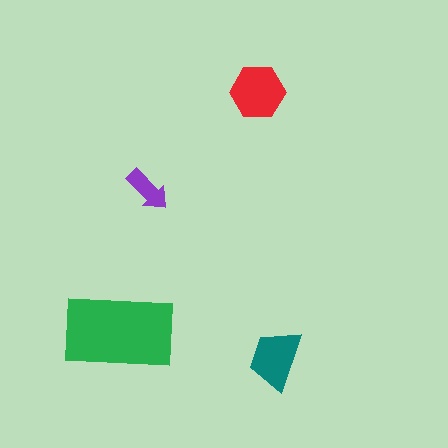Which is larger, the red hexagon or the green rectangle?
The green rectangle.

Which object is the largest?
The green rectangle.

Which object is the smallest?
The purple arrow.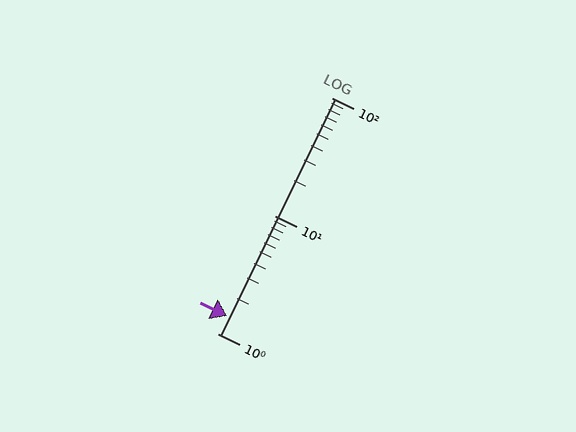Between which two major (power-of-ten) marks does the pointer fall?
The pointer is between 1 and 10.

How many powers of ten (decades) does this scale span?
The scale spans 2 decades, from 1 to 100.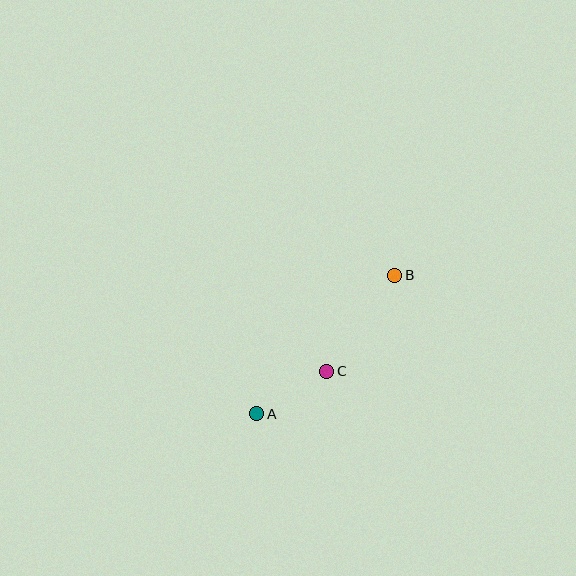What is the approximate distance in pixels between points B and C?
The distance between B and C is approximately 118 pixels.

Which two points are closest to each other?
Points A and C are closest to each other.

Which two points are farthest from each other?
Points A and B are farthest from each other.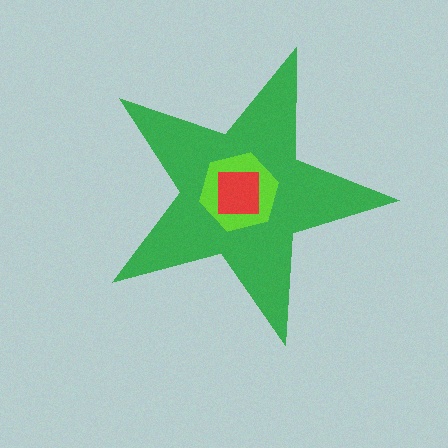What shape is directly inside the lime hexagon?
The red square.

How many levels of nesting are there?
3.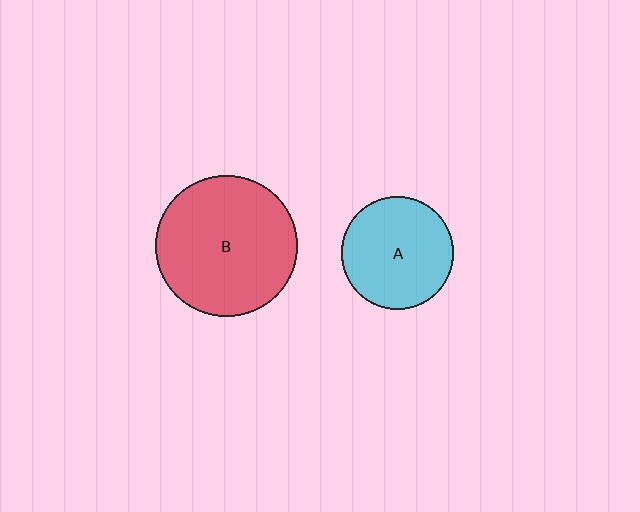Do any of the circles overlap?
No, none of the circles overlap.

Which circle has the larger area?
Circle B (red).